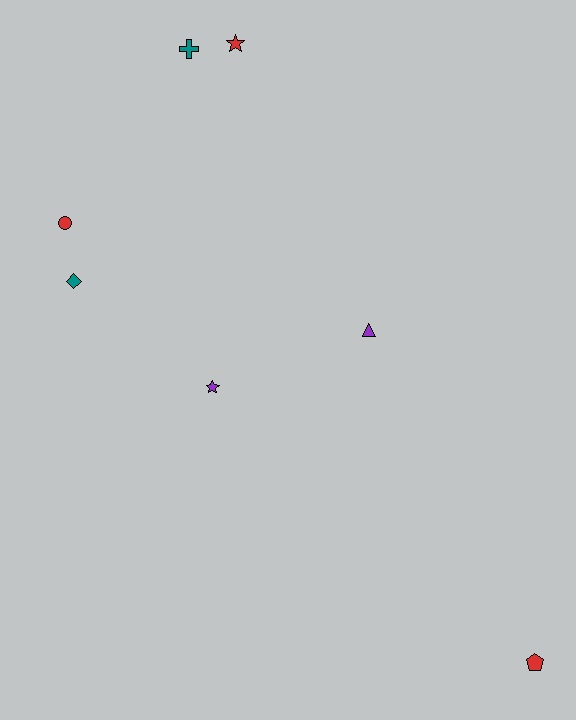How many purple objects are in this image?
There are 2 purple objects.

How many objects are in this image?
There are 7 objects.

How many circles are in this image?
There is 1 circle.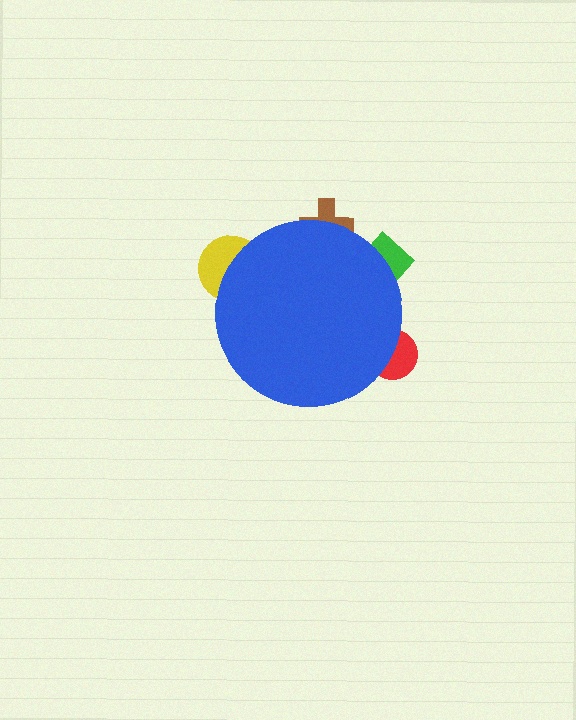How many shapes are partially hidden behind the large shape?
4 shapes are partially hidden.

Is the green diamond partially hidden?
Yes, the green diamond is partially hidden behind the blue circle.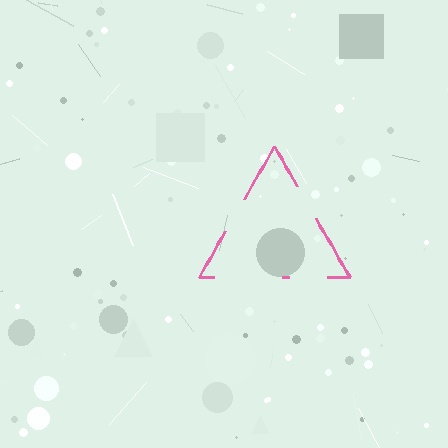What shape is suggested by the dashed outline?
The dashed outline suggests a triangle.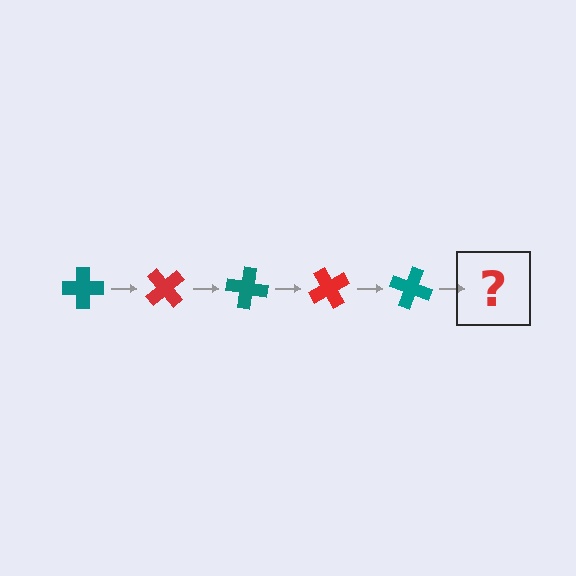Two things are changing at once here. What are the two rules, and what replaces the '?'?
The two rules are that it rotates 50 degrees each step and the color cycles through teal and red. The '?' should be a red cross, rotated 250 degrees from the start.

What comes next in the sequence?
The next element should be a red cross, rotated 250 degrees from the start.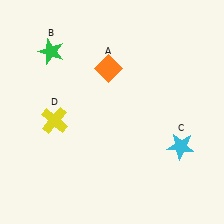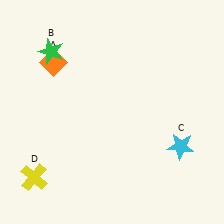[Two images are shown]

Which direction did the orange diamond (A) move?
The orange diamond (A) moved left.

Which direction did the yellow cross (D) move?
The yellow cross (D) moved down.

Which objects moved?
The objects that moved are: the orange diamond (A), the yellow cross (D).